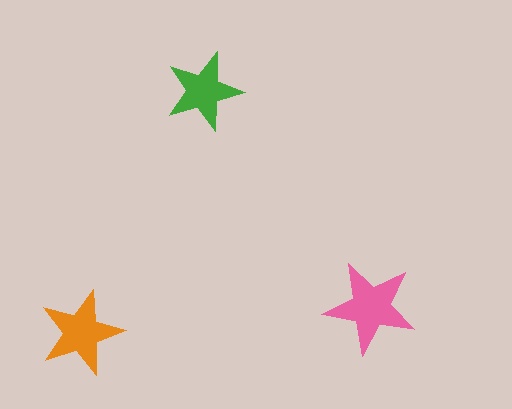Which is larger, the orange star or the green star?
The orange one.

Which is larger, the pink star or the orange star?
The pink one.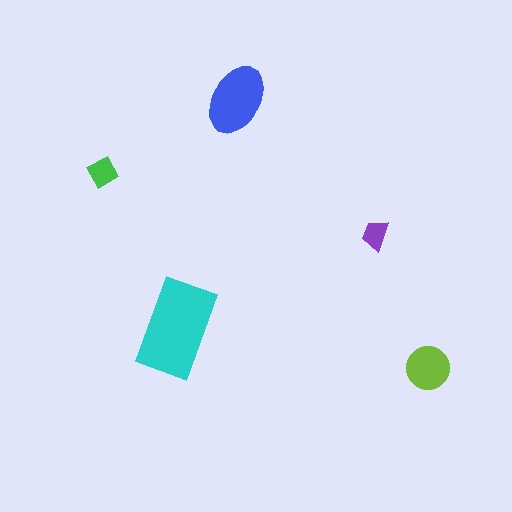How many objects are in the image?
There are 5 objects in the image.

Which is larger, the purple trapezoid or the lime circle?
The lime circle.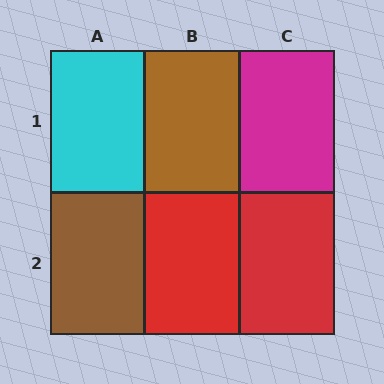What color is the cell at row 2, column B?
Red.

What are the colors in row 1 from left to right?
Cyan, brown, magenta.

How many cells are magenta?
1 cell is magenta.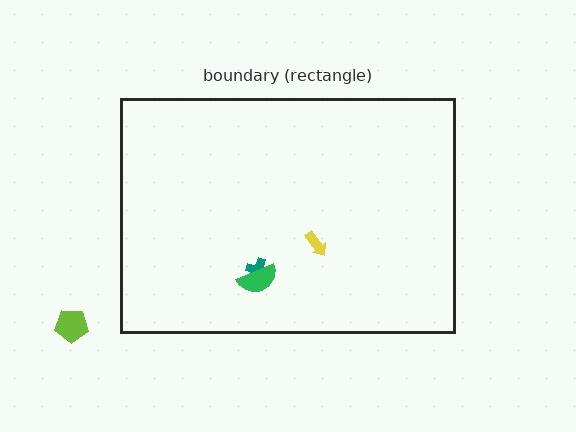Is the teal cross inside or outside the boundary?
Inside.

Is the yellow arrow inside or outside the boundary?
Inside.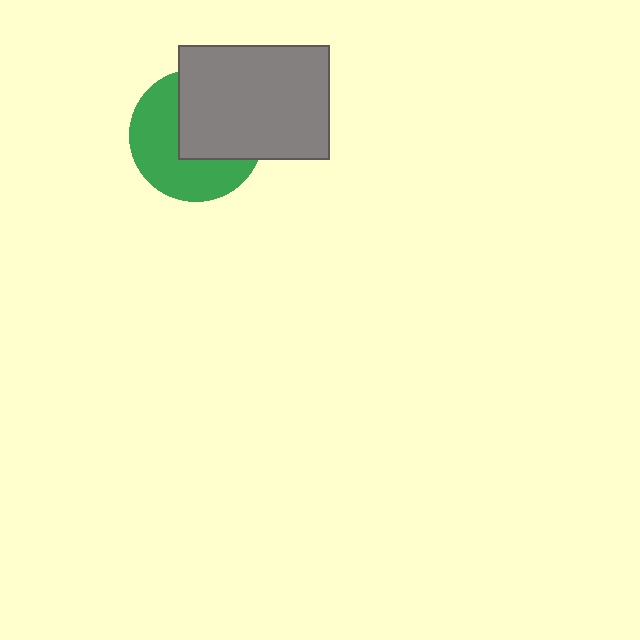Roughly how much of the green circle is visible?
About half of it is visible (roughly 52%).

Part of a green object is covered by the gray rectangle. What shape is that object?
It is a circle.